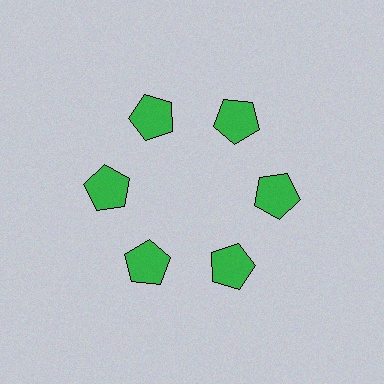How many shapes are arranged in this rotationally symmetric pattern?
There are 6 shapes, arranged in 6 groups of 1.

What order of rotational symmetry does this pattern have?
This pattern has 6-fold rotational symmetry.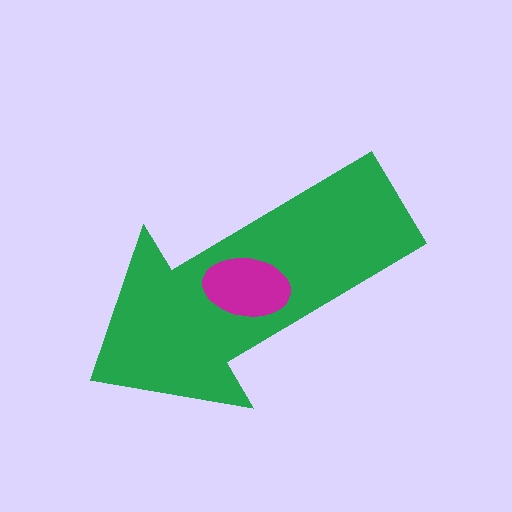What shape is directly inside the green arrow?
The magenta ellipse.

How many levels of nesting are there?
2.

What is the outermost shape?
The green arrow.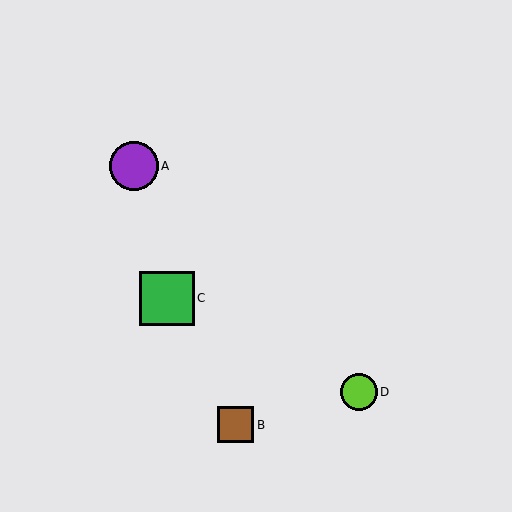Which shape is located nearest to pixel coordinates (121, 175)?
The purple circle (labeled A) at (134, 166) is nearest to that location.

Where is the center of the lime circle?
The center of the lime circle is at (359, 392).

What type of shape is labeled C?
Shape C is a green square.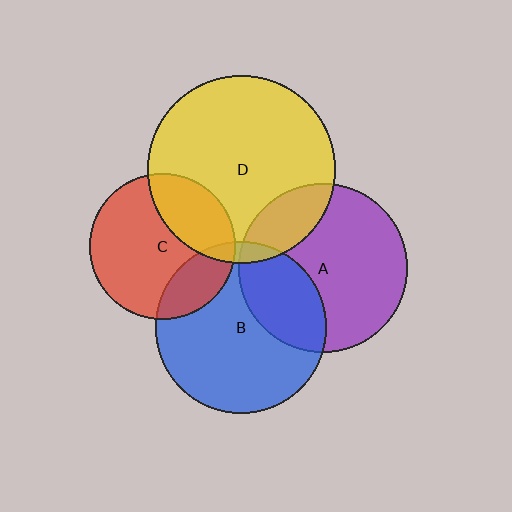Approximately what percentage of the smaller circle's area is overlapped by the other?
Approximately 20%.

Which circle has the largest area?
Circle D (yellow).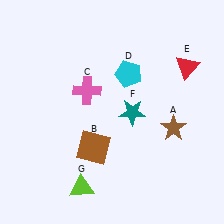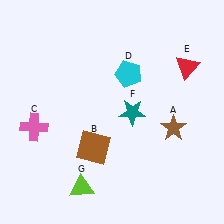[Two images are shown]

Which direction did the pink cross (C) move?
The pink cross (C) moved left.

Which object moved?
The pink cross (C) moved left.